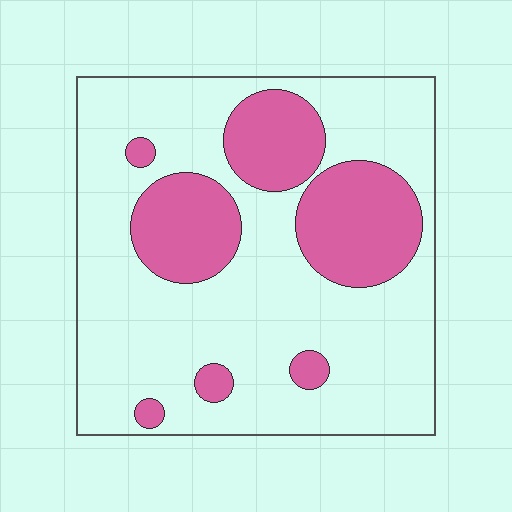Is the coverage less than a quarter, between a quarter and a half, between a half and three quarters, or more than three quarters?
Between a quarter and a half.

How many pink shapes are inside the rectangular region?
7.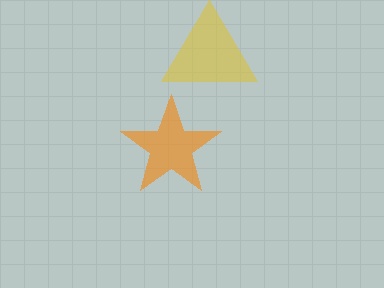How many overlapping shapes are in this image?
There are 2 overlapping shapes in the image.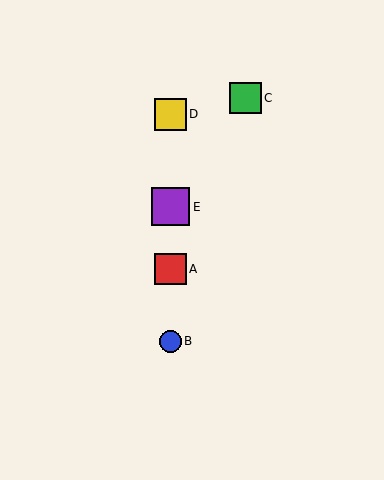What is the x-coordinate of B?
Object B is at x≈170.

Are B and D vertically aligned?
Yes, both are at x≈170.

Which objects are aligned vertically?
Objects A, B, D, E are aligned vertically.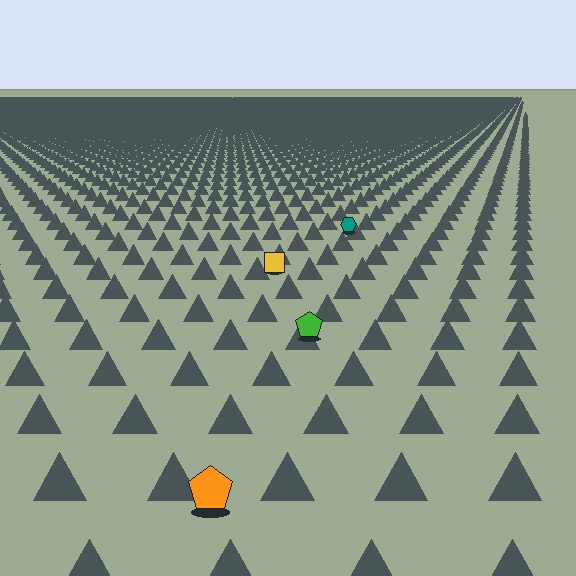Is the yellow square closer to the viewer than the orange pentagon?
No. The orange pentagon is closer — you can tell from the texture gradient: the ground texture is coarser near it.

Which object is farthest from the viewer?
The teal hexagon is farthest from the viewer. It appears smaller and the ground texture around it is denser.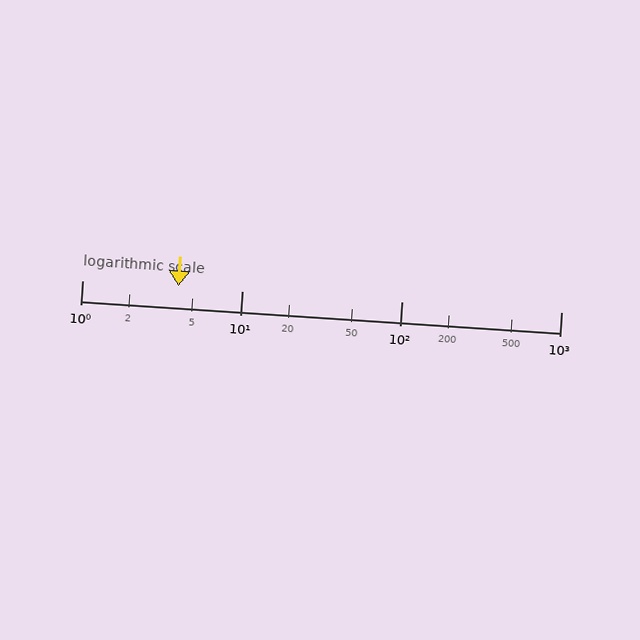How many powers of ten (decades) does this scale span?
The scale spans 3 decades, from 1 to 1000.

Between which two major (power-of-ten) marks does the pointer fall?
The pointer is between 1 and 10.